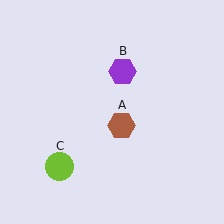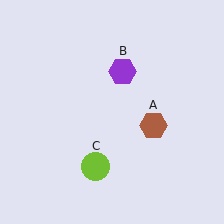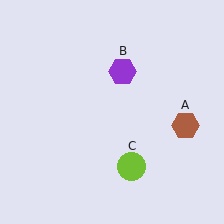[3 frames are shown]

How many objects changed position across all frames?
2 objects changed position: brown hexagon (object A), lime circle (object C).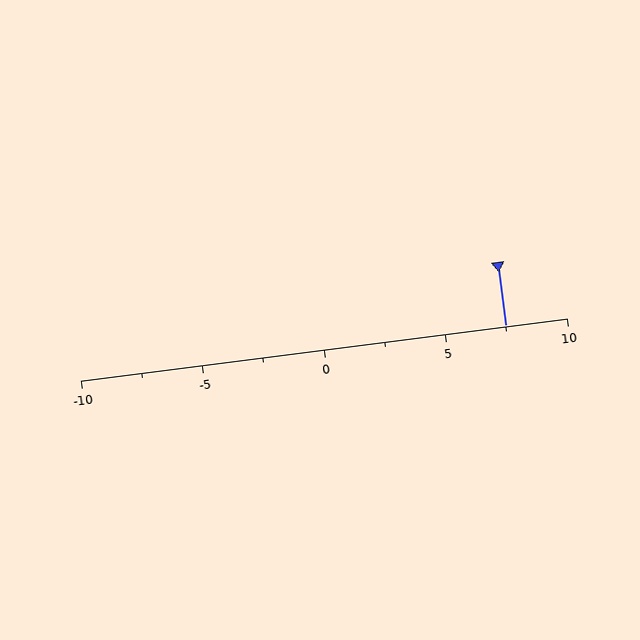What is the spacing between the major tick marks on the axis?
The major ticks are spaced 5 apart.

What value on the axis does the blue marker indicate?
The marker indicates approximately 7.5.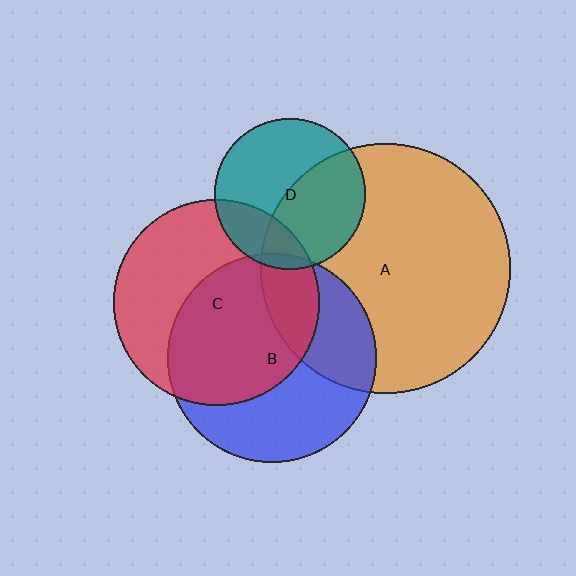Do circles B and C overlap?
Yes.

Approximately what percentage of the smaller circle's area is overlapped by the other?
Approximately 55%.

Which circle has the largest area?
Circle A (orange).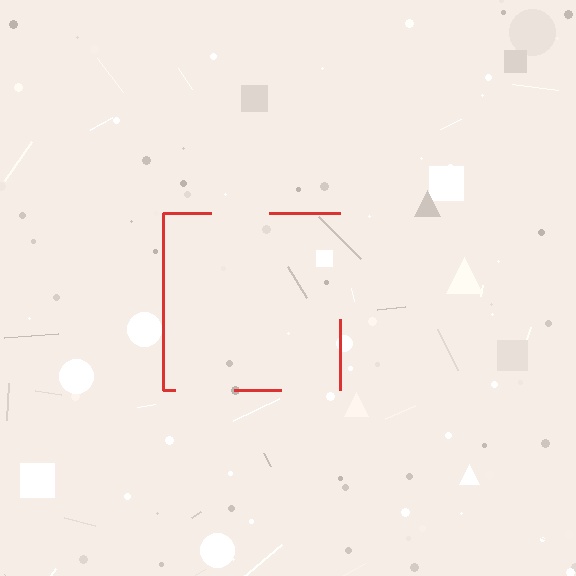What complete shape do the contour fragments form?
The contour fragments form a square.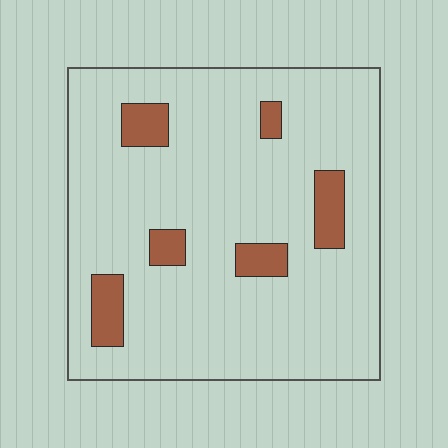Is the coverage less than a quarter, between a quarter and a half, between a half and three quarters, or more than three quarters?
Less than a quarter.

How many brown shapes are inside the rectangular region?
6.